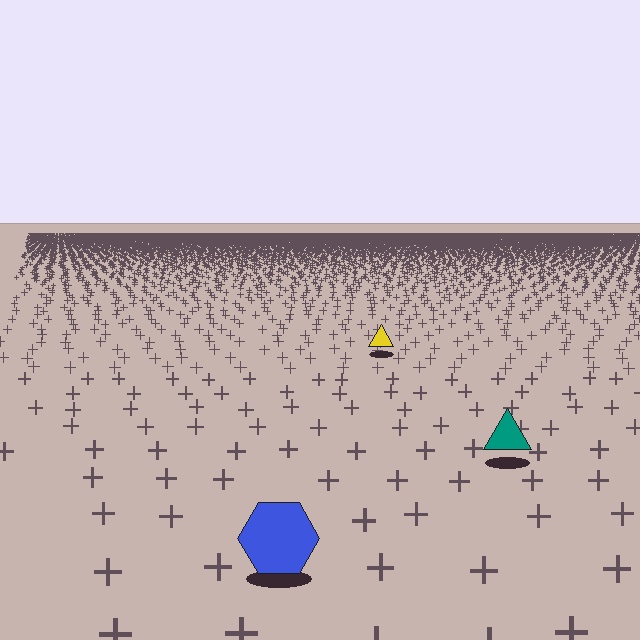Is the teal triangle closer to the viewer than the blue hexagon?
No. The blue hexagon is closer — you can tell from the texture gradient: the ground texture is coarser near it.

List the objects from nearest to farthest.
From nearest to farthest: the blue hexagon, the teal triangle, the yellow triangle.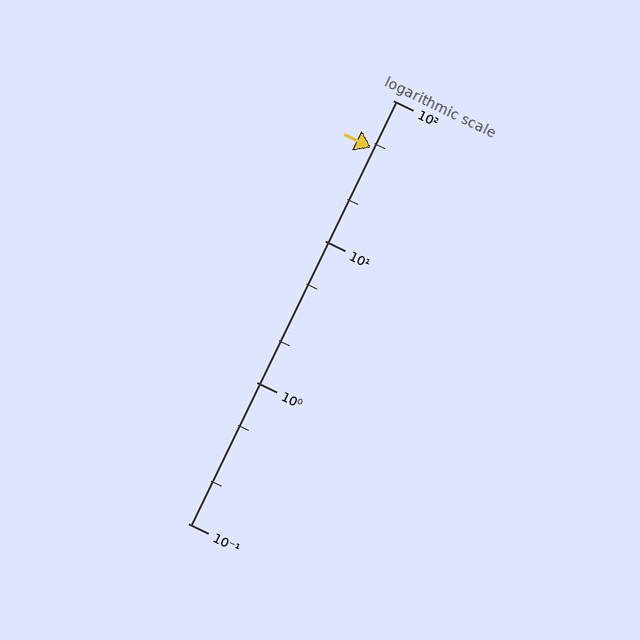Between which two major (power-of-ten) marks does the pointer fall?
The pointer is between 10 and 100.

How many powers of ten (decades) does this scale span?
The scale spans 3 decades, from 0.1 to 100.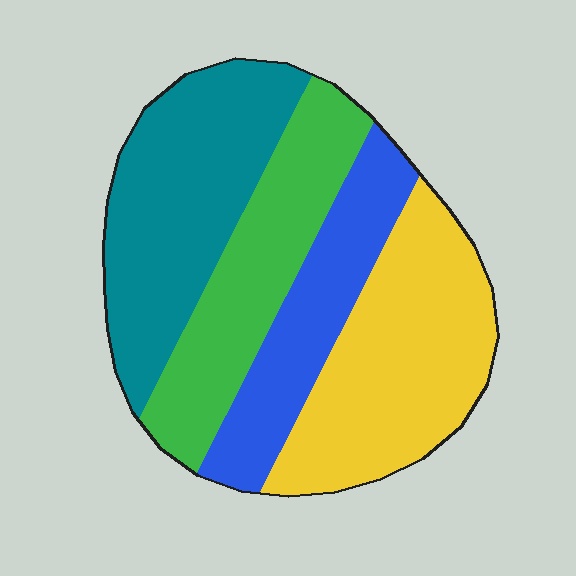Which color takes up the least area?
Blue, at roughly 20%.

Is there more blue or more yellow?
Yellow.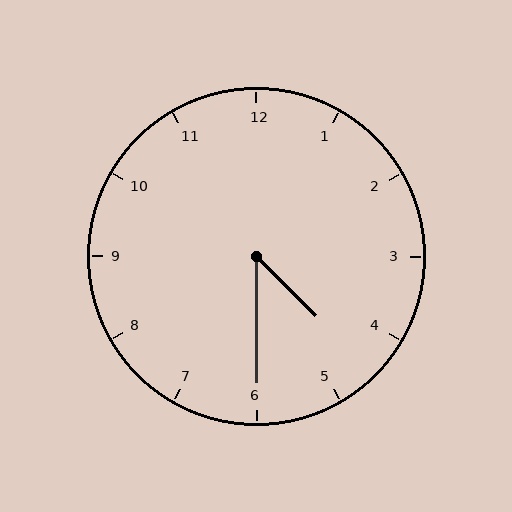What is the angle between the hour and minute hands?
Approximately 45 degrees.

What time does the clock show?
4:30.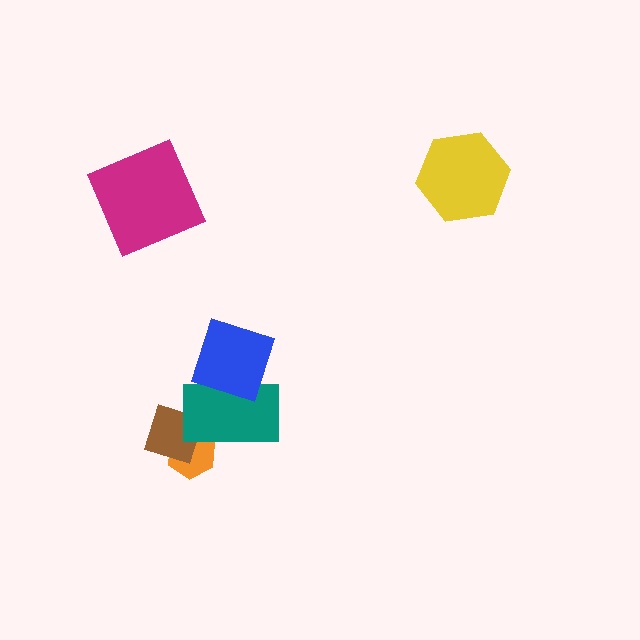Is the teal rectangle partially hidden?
Yes, it is partially covered by another shape.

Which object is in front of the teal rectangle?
The blue diamond is in front of the teal rectangle.